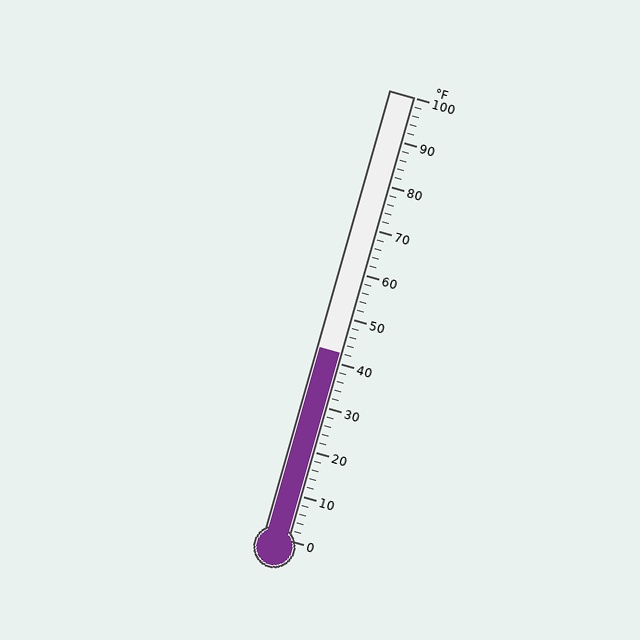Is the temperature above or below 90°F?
The temperature is below 90°F.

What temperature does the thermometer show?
The thermometer shows approximately 42°F.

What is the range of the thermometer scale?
The thermometer scale ranges from 0°F to 100°F.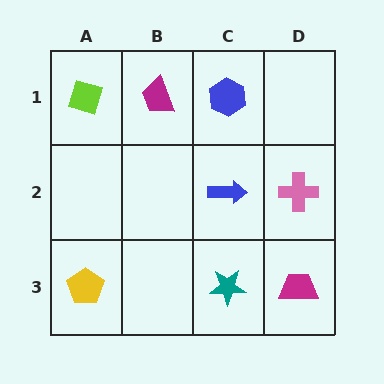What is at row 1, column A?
A lime diamond.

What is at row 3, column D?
A magenta trapezoid.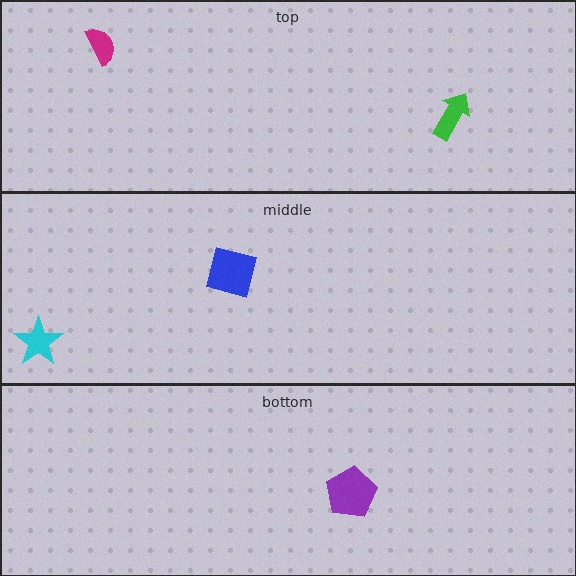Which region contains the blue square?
The middle region.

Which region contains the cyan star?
The middle region.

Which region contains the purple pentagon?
The bottom region.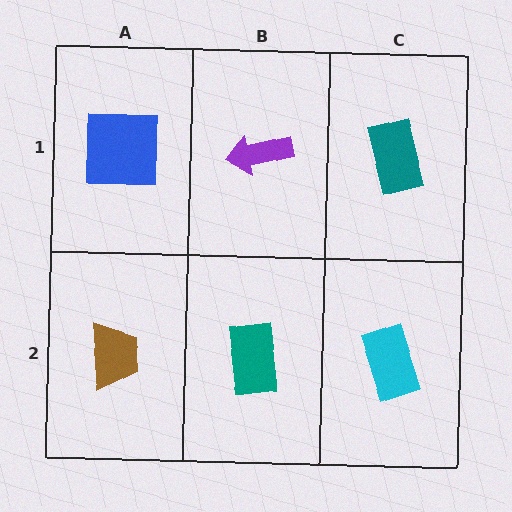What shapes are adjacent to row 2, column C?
A teal rectangle (row 1, column C), a teal rectangle (row 2, column B).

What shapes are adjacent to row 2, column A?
A blue square (row 1, column A), a teal rectangle (row 2, column B).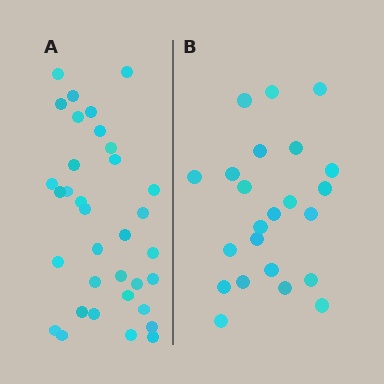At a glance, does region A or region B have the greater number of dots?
Region A (the left region) has more dots.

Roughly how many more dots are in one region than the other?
Region A has roughly 12 or so more dots than region B.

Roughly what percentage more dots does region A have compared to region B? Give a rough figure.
About 50% more.